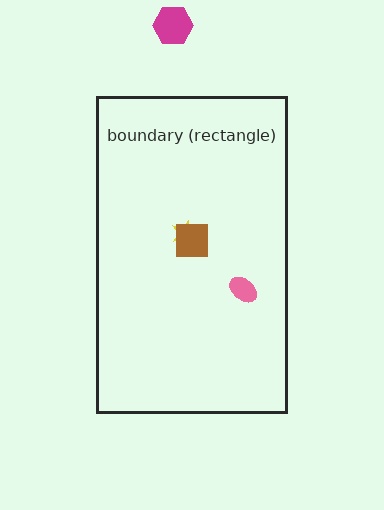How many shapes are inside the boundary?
3 inside, 1 outside.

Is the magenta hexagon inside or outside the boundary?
Outside.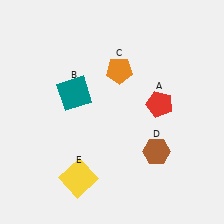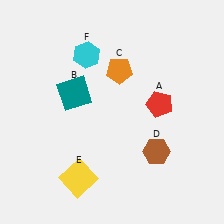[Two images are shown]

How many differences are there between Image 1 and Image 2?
There is 1 difference between the two images.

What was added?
A cyan hexagon (F) was added in Image 2.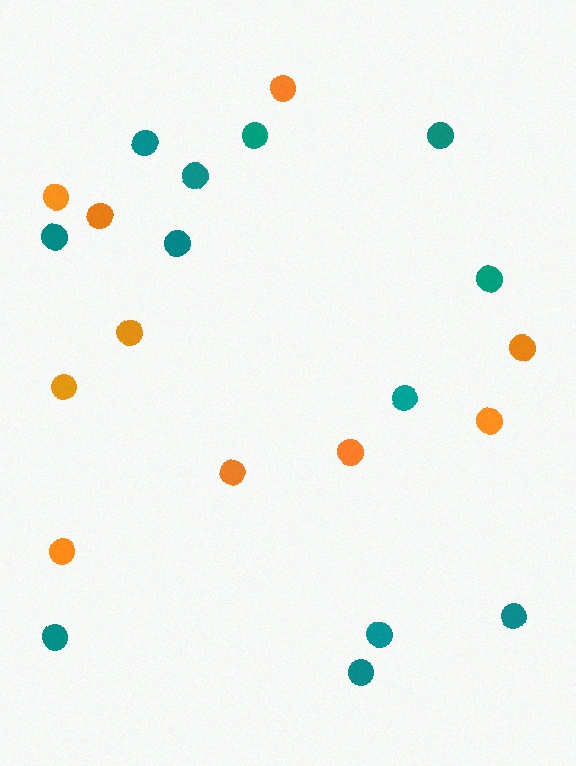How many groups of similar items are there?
There are 2 groups: one group of orange circles (10) and one group of teal circles (12).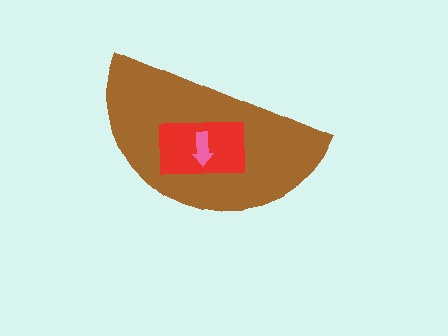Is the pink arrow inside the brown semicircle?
Yes.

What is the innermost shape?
The pink arrow.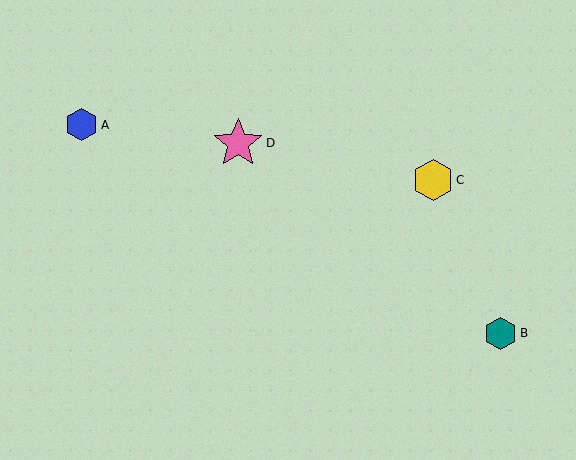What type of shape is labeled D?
Shape D is a pink star.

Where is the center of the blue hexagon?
The center of the blue hexagon is at (81, 125).